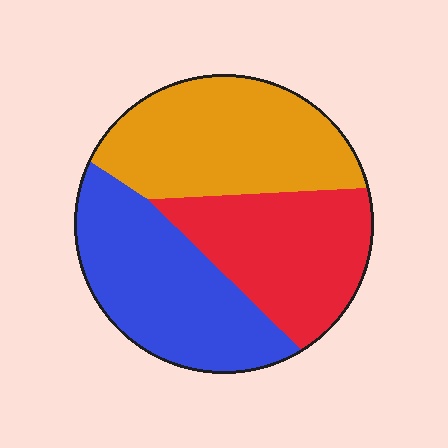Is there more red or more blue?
Blue.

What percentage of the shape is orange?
Orange takes up about three eighths (3/8) of the shape.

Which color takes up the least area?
Red, at roughly 30%.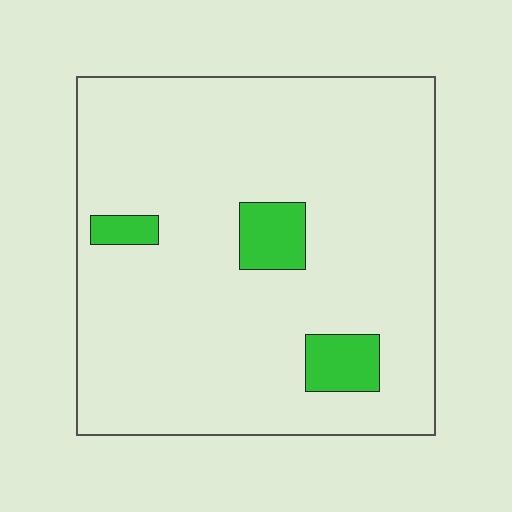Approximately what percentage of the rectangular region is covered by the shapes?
Approximately 10%.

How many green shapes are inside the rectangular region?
3.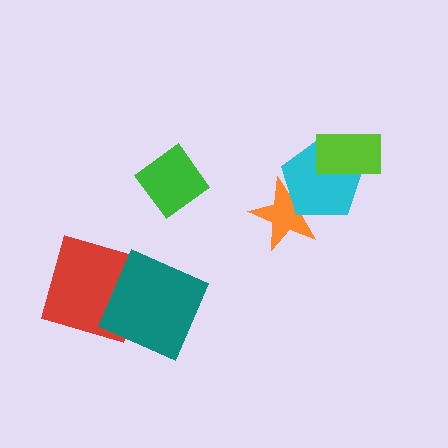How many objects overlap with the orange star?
1 object overlaps with the orange star.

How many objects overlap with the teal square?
1 object overlaps with the teal square.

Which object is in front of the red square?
The teal square is in front of the red square.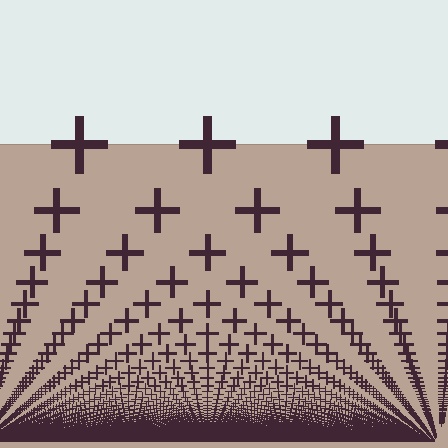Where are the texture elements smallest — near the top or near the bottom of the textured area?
Near the bottom.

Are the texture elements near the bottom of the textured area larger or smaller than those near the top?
Smaller. The gradient is inverted — elements near the bottom are smaller and denser.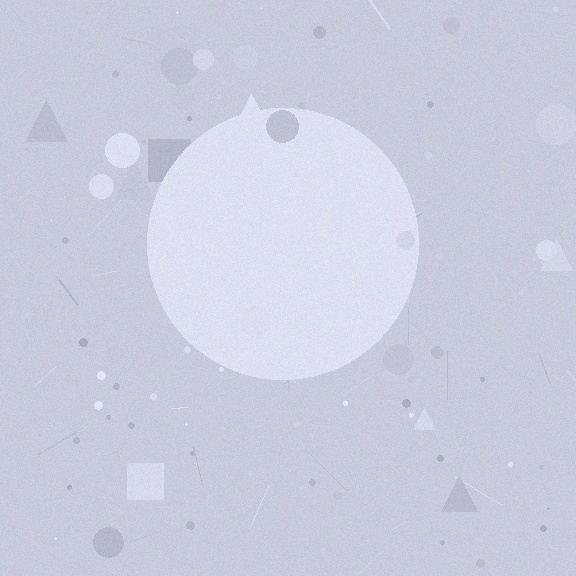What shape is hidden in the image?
A circle is hidden in the image.